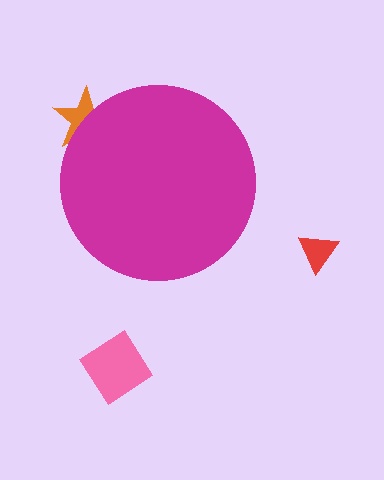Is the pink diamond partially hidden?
No, the pink diamond is fully visible.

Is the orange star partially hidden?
Yes, the orange star is partially hidden behind the magenta circle.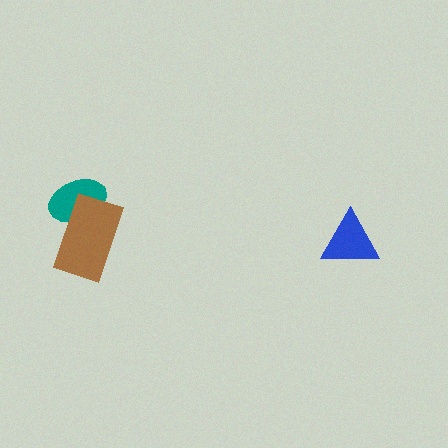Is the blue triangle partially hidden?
No, no other shape covers it.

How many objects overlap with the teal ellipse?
1 object overlaps with the teal ellipse.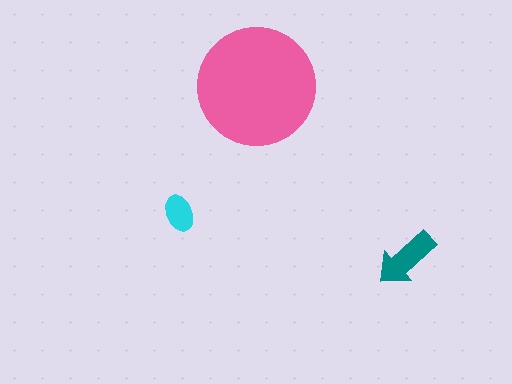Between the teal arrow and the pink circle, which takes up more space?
The pink circle.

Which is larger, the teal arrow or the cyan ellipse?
The teal arrow.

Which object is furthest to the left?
The cyan ellipse is leftmost.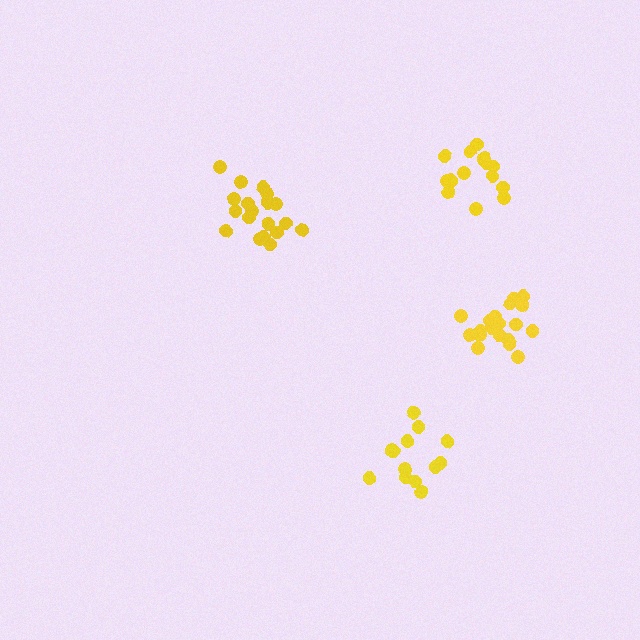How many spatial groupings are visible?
There are 4 spatial groupings.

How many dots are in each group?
Group 1: 15 dots, Group 2: 19 dots, Group 3: 13 dots, Group 4: 19 dots (66 total).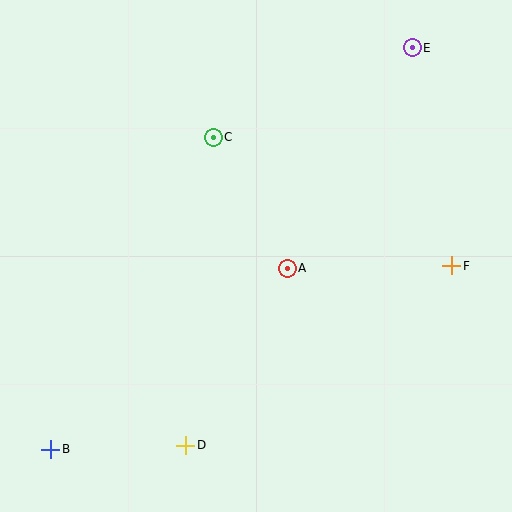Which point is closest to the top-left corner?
Point C is closest to the top-left corner.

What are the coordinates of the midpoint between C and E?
The midpoint between C and E is at (313, 92).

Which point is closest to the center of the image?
Point A at (287, 268) is closest to the center.